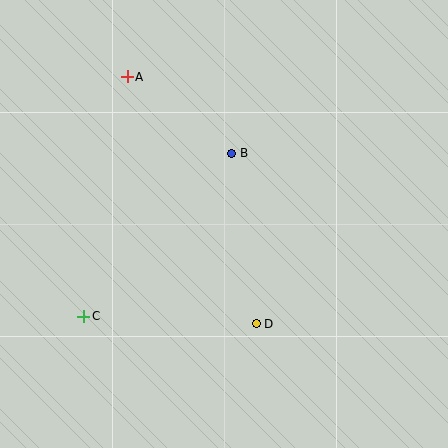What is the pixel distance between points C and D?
The distance between C and D is 173 pixels.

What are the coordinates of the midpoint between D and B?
The midpoint between D and B is at (244, 238).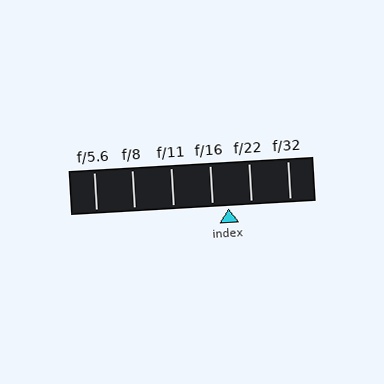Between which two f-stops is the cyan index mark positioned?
The index mark is between f/16 and f/22.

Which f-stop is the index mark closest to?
The index mark is closest to f/16.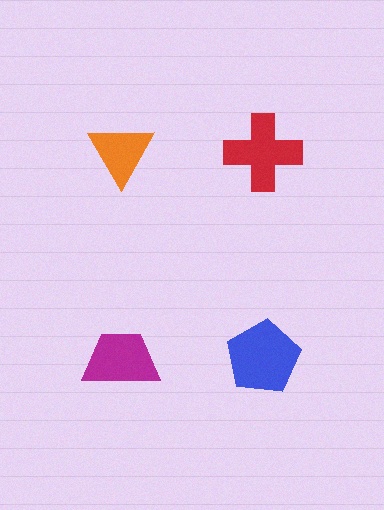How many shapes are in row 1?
2 shapes.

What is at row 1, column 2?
A red cross.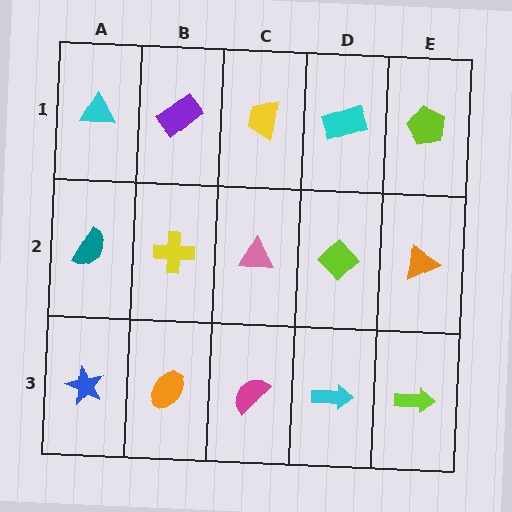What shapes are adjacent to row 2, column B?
A purple rectangle (row 1, column B), an orange ellipse (row 3, column B), a teal semicircle (row 2, column A), a pink triangle (row 2, column C).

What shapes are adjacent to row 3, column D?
A lime diamond (row 2, column D), a magenta semicircle (row 3, column C), a lime arrow (row 3, column E).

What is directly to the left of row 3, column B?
A blue star.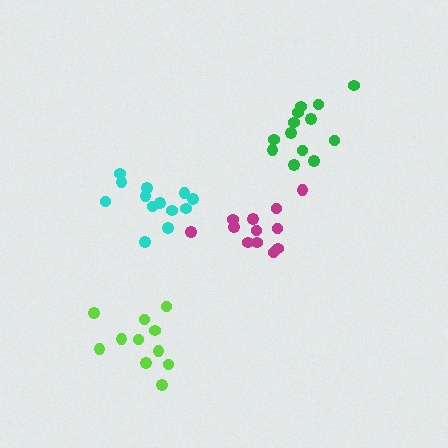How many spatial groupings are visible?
There are 4 spatial groupings.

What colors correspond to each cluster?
The clusters are colored: magenta, cyan, lime, green.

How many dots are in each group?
Group 1: 12 dots, Group 2: 13 dots, Group 3: 11 dots, Group 4: 13 dots (49 total).